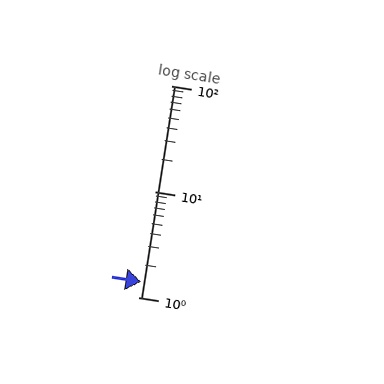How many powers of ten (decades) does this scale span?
The scale spans 2 decades, from 1 to 100.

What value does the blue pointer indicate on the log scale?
The pointer indicates approximately 1.4.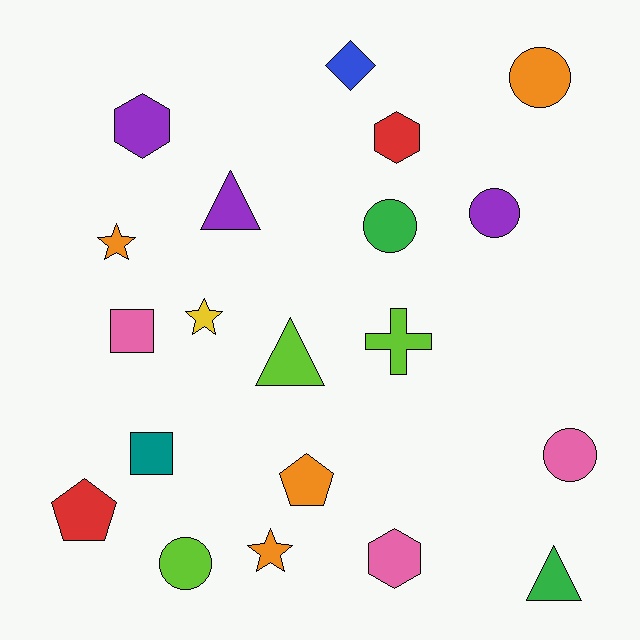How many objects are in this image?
There are 20 objects.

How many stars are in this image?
There are 3 stars.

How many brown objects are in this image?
There are no brown objects.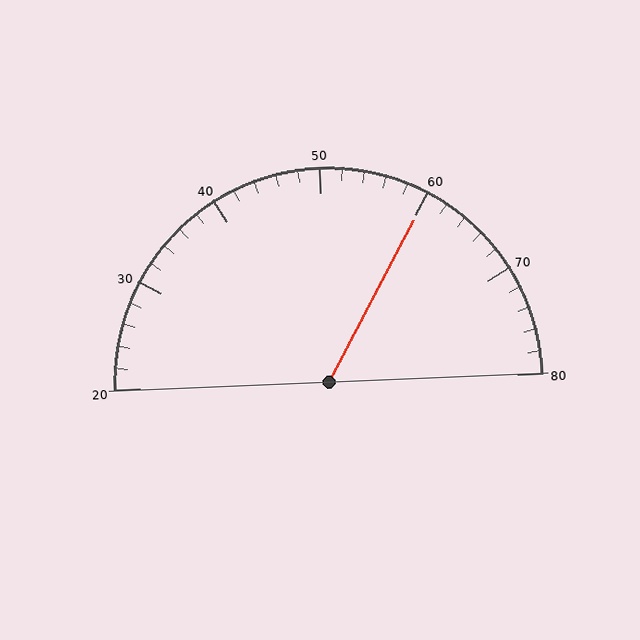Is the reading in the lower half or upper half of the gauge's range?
The reading is in the upper half of the range (20 to 80).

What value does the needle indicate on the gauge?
The needle indicates approximately 60.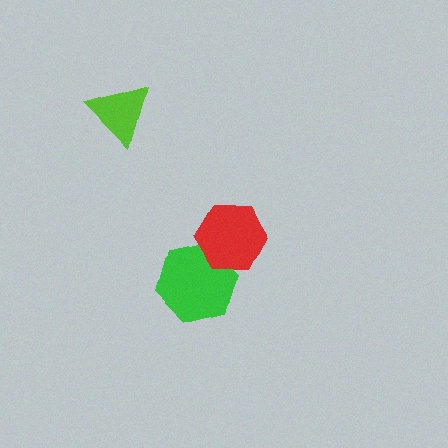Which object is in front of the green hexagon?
The red hexagon is in front of the green hexagon.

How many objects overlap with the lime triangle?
0 objects overlap with the lime triangle.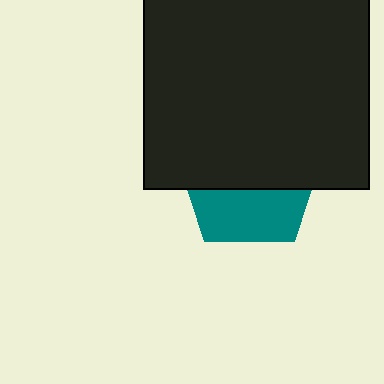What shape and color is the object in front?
The object in front is a black rectangle.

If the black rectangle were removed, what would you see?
You would see the complete teal pentagon.